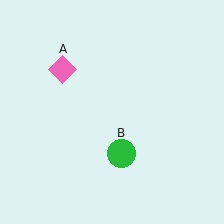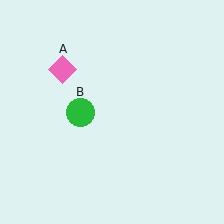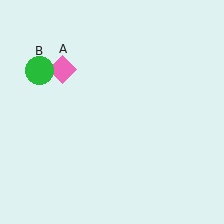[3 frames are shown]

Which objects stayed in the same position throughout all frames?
Pink diamond (object A) remained stationary.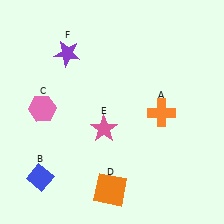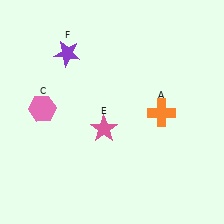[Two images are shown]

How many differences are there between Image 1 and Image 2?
There are 2 differences between the two images.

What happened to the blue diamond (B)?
The blue diamond (B) was removed in Image 2. It was in the bottom-left area of Image 1.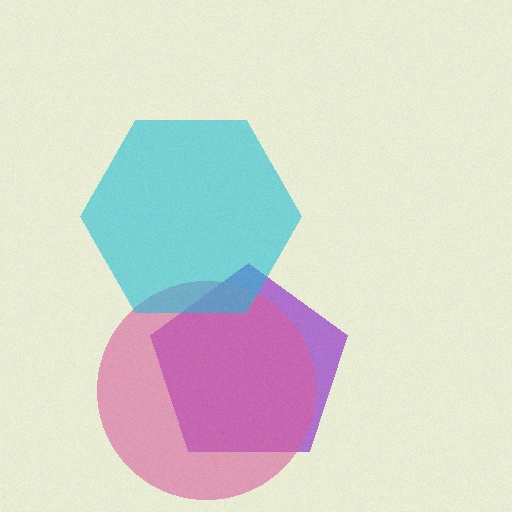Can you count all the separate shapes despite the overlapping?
Yes, there are 3 separate shapes.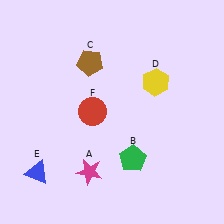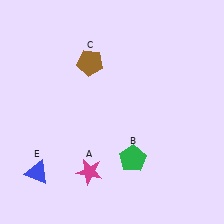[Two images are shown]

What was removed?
The red circle (F), the yellow hexagon (D) were removed in Image 2.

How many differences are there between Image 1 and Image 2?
There are 2 differences between the two images.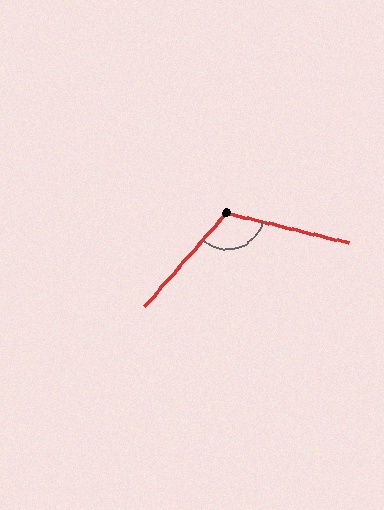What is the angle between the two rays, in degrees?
Approximately 117 degrees.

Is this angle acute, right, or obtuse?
It is obtuse.